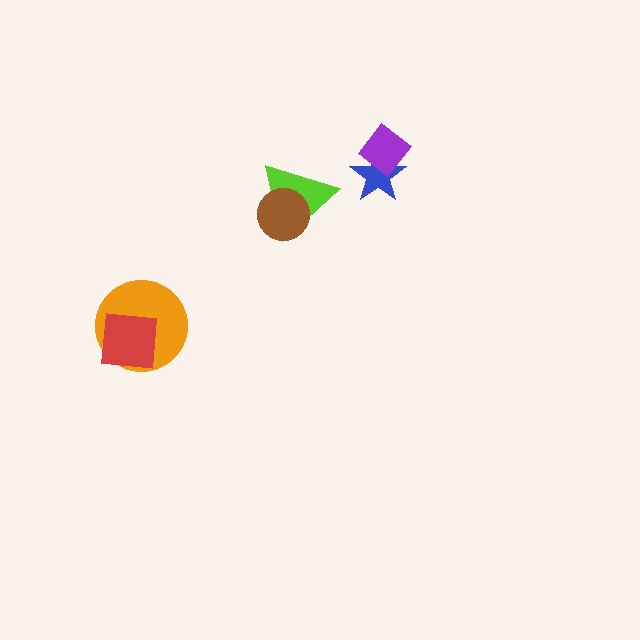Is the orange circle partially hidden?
Yes, it is partially covered by another shape.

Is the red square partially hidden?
No, no other shape covers it.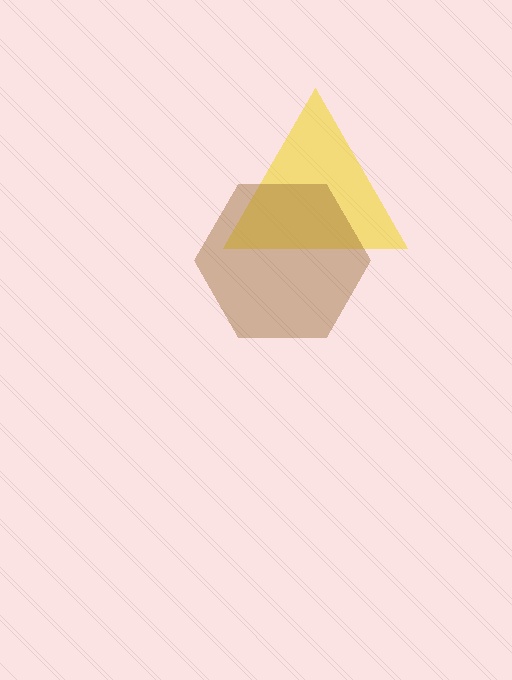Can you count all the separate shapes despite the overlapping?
Yes, there are 2 separate shapes.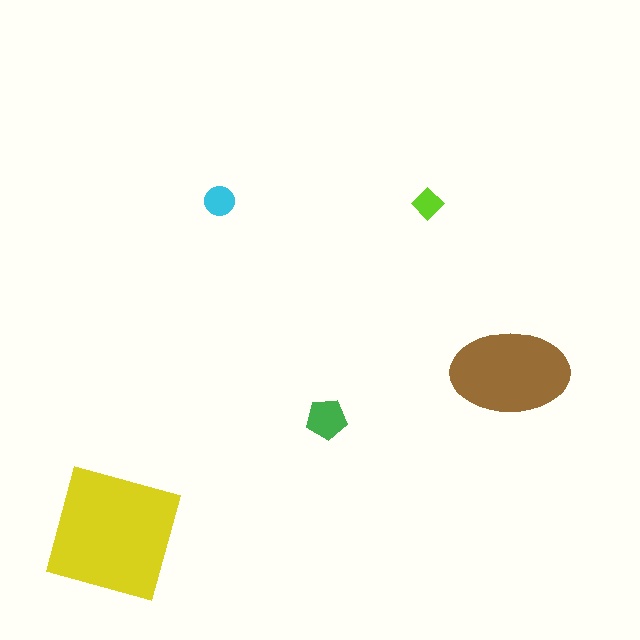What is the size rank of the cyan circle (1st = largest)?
4th.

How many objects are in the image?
There are 5 objects in the image.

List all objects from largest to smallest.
The yellow square, the brown ellipse, the green pentagon, the cyan circle, the lime diamond.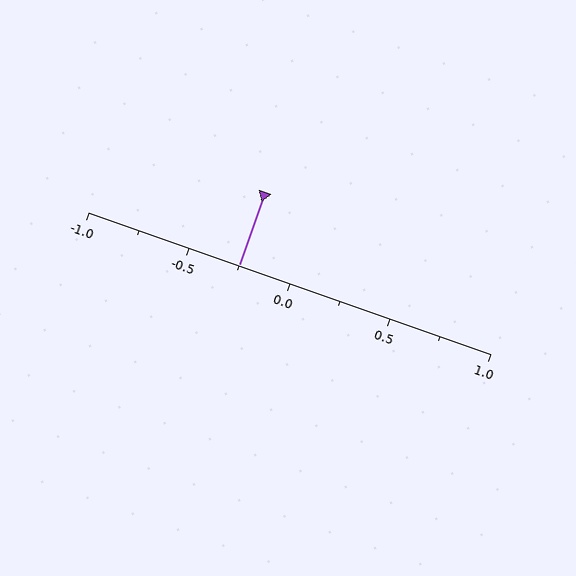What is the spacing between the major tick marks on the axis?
The major ticks are spaced 0.5 apart.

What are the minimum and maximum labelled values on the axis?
The axis runs from -1.0 to 1.0.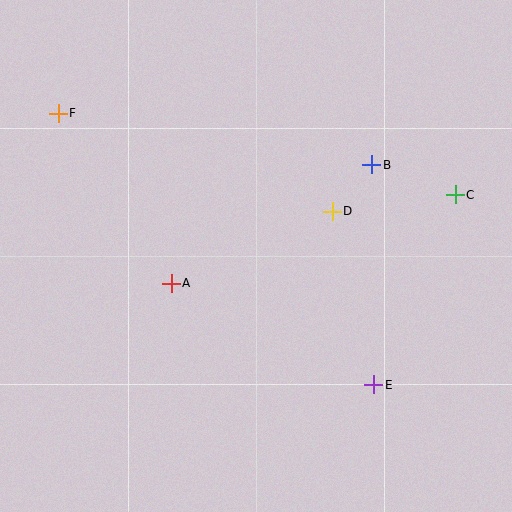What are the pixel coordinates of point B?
Point B is at (372, 165).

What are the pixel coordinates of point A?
Point A is at (171, 283).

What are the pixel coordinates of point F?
Point F is at (58, 113).